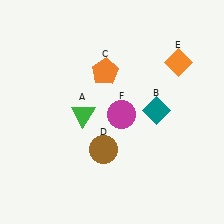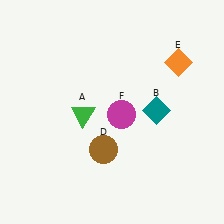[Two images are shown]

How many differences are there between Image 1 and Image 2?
There is 1 difference between the two images.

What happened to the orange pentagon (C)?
The orange pentagon (C) was removed in Image 2. It was in the top-left area of Image 1.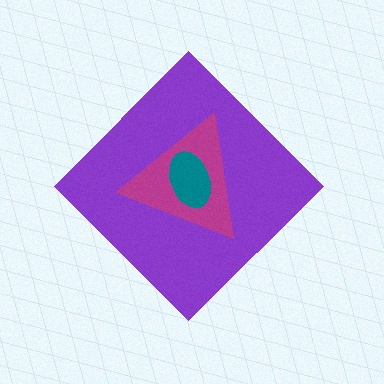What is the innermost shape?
The teal ellipse.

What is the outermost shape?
The purple diamond.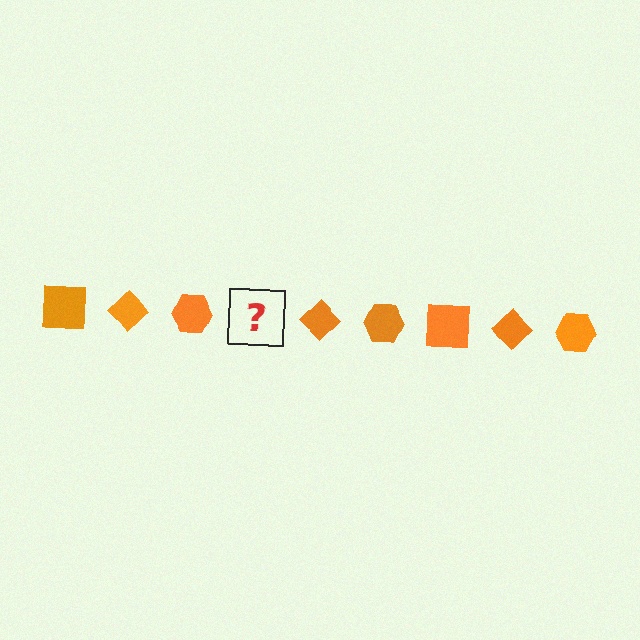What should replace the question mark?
The question mark should be replaced with an orange square.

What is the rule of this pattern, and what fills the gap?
The rule is that the pattern cycles through square, diamond, hexagon shapes in orange. The gap should be filled with an orange square.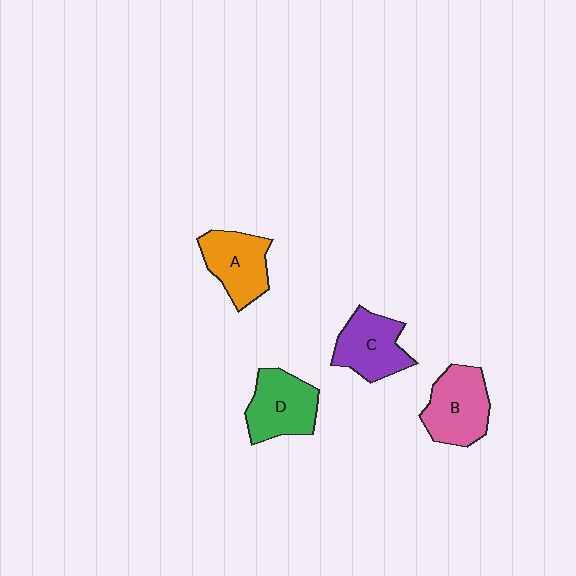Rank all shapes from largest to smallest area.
From largest to smallest: B (pink), D (green), C (purple), A (orange).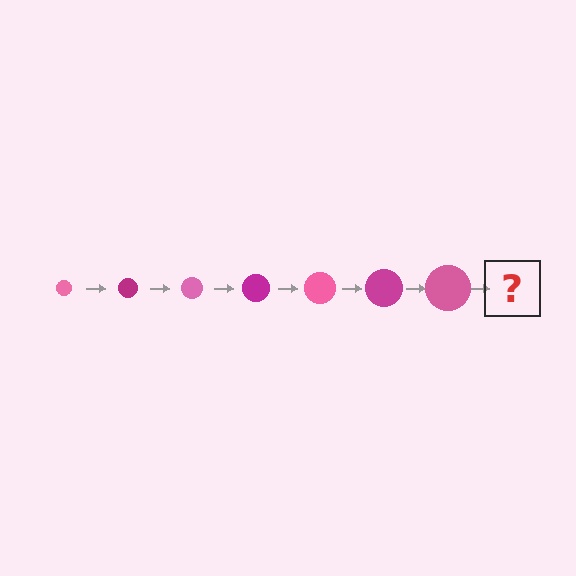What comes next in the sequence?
The next element should be a magenta circle, larger than the previous one.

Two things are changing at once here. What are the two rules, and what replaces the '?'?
The two rules are that the circle grows larger each step and the color cycles through pink and magenta. The '?' should be a magenta circle, larger than the previous one.